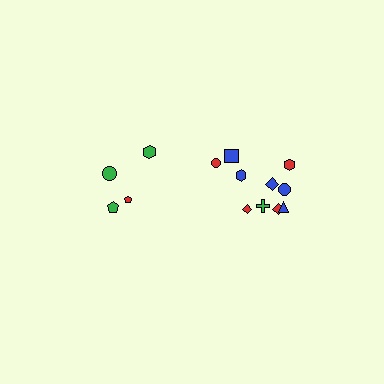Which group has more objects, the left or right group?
The right group.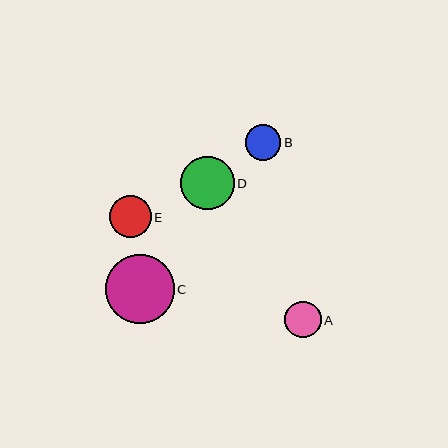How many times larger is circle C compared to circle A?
Circle C is approximately 1.9 times the size of circle A.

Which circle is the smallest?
Circle B is the smallest with a size of approximately 36 pixels.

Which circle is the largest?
Circle C is the largest with a size of approximately 69 pixels.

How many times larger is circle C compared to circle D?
Circle C is approximately 1.3 times the size of circle D.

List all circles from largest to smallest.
From largest to smallest: C, D, E, A, B.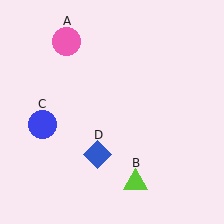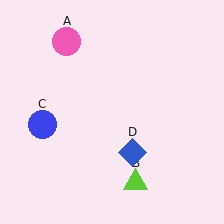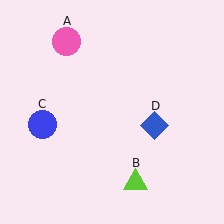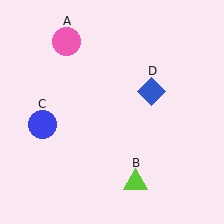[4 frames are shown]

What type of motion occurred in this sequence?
The blue diamond (object D) rotated counterclockwise around the center of the scene.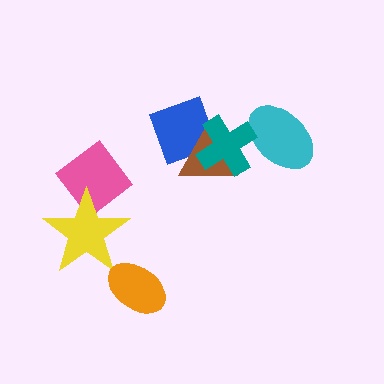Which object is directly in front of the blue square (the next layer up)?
The brown triangle is directly in front of the blue square.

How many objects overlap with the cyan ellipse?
1 object overlaps with the cyan ellipse.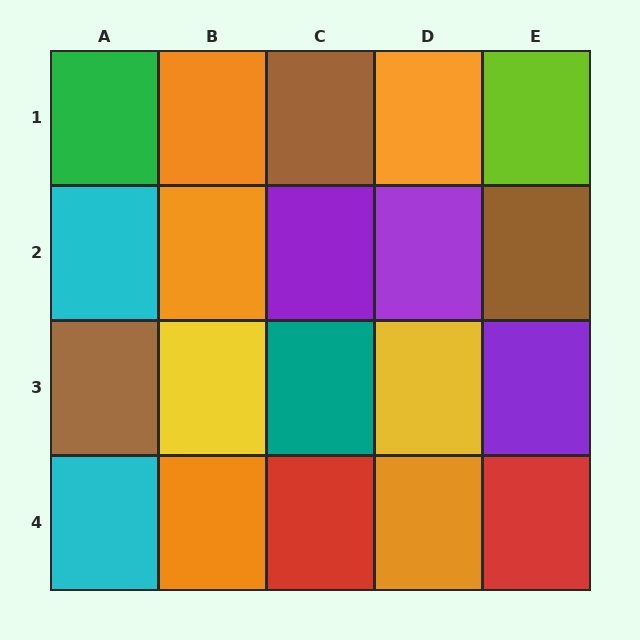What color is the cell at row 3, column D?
Yellow.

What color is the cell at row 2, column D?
Purple.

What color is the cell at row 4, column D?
Orange.